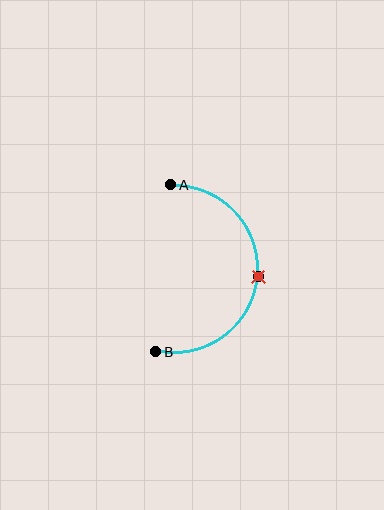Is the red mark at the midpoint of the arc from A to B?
Yes. The red mark lies on the arc at equal arc-length from both A and B — it is the arc midpoint.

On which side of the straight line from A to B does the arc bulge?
The arc bulges to the right of the straight line connecting A and B.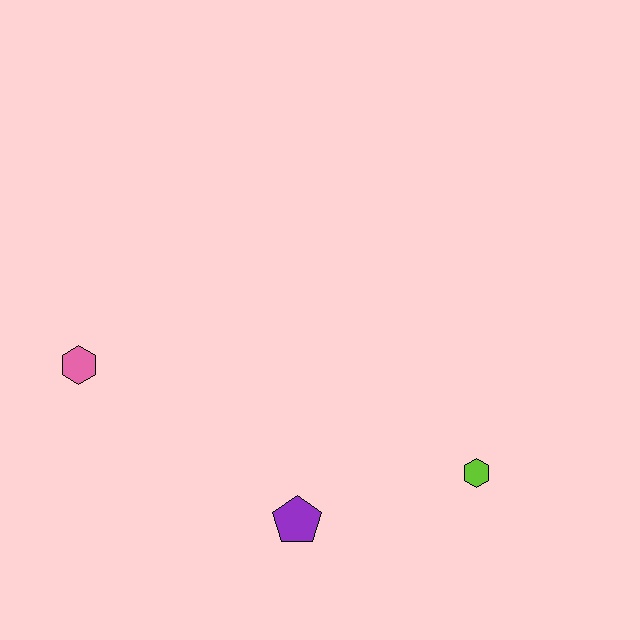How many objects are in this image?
There are 3 objects.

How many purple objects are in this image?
There is 1 purple object.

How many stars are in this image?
There are no stars.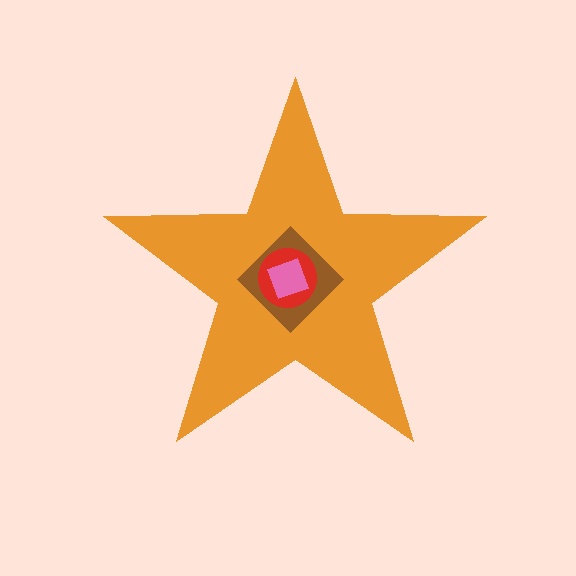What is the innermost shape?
The pink square.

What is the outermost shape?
The orange star.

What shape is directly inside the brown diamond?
The red circle.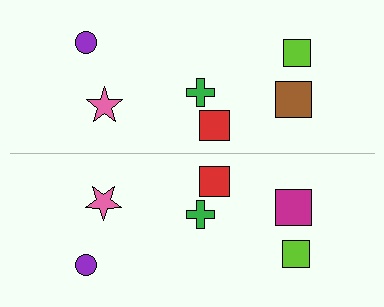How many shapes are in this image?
There are 12 shapes in this image.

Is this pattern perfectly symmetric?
No, the pattern is not perfectly symmetric. The magenta square on the bottom side breaks the symmetry — its mirror counterpart is brown.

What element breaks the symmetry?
The magenta square on the bottom side breaks the symmetry — its mirror counterpart is brown.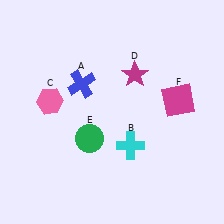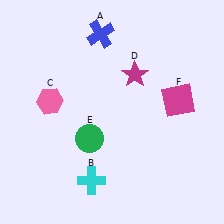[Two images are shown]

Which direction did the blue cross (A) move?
The blue cross (A) moved up.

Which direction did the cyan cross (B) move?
The cyan cross (B) moved left.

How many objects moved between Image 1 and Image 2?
2 objects moved between the two images.